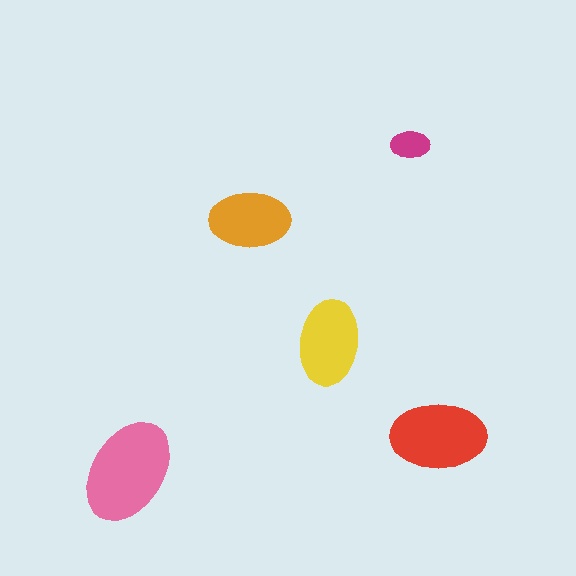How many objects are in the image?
There are 5 objects in the image.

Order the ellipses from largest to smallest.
the pink one, the red one, the yellow one, the orange one, the magenta one.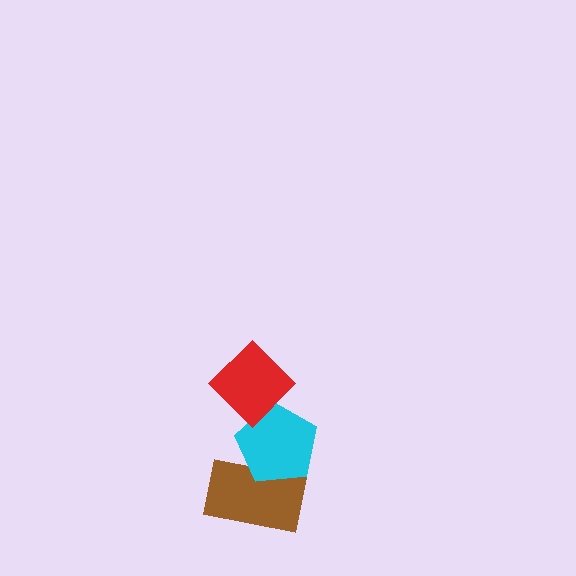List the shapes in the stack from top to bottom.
From top to bottom: the red diamond, the cyan pentagon, the brown rectangle.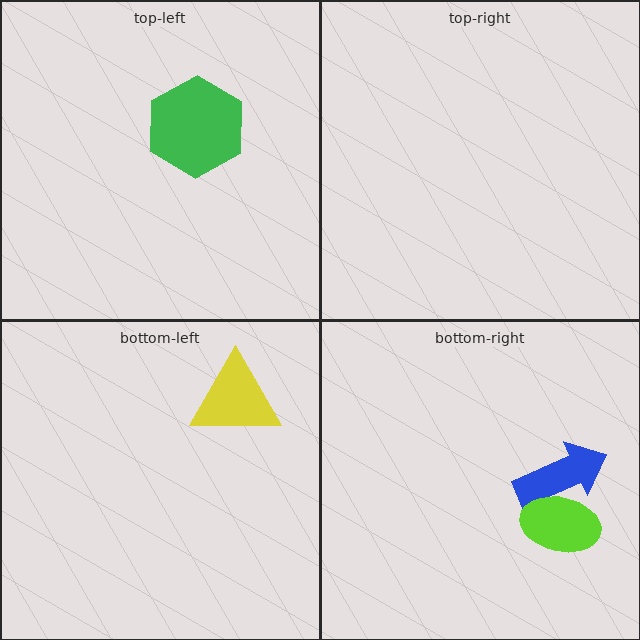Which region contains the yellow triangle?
The bottom-left region.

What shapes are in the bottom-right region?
The blue arrow, the lime ellipse.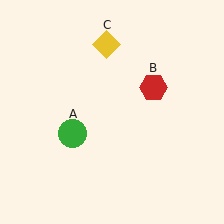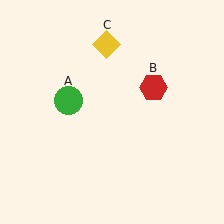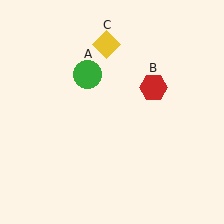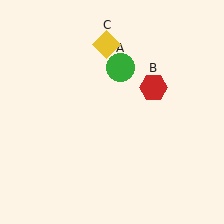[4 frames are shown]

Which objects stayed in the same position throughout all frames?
Red hexagon (object B) and yellow diamond (object C) remained stationary.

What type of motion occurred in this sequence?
The green circle (object A) rotated clockwise around the center of the scene.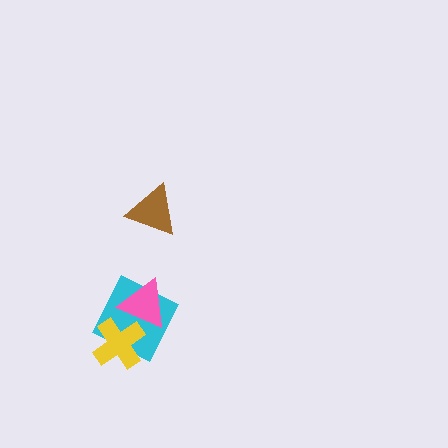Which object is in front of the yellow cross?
The pink triangle is in front of the yellow cross.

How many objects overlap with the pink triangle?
2 objects overlap with the pink triangle.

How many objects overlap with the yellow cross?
2 objects overlap with the yellow cross.